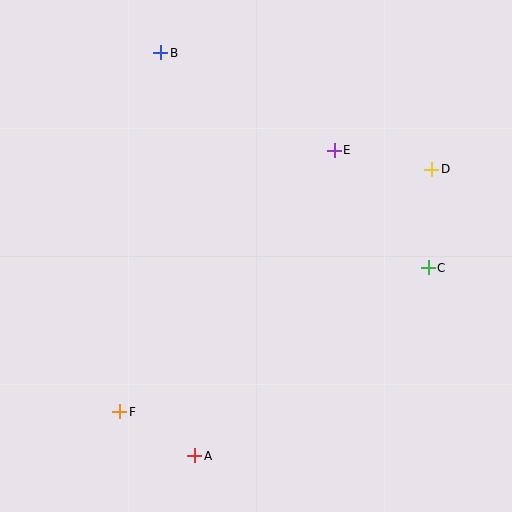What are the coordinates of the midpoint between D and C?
The midpoint between D and C is at (430, 219).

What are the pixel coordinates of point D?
Point D is at (432, 169).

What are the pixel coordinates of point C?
Point C is at (428, 268).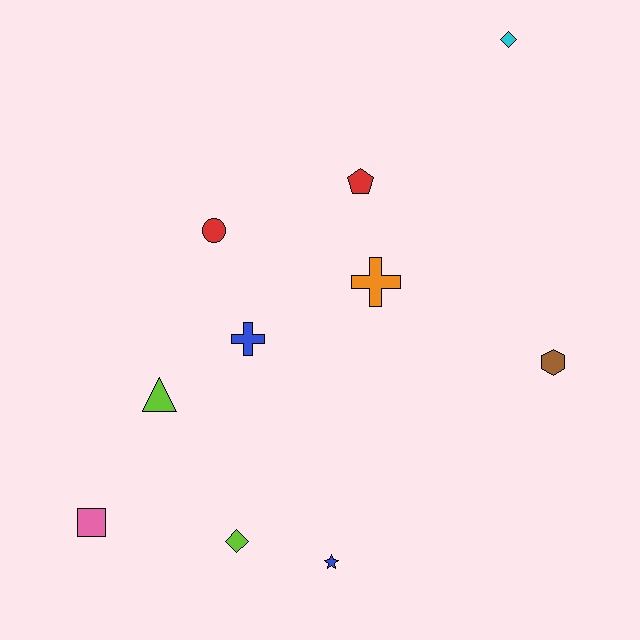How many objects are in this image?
There are 10 objects.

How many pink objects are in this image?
There is 1 pink object.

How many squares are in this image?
There is 1 square.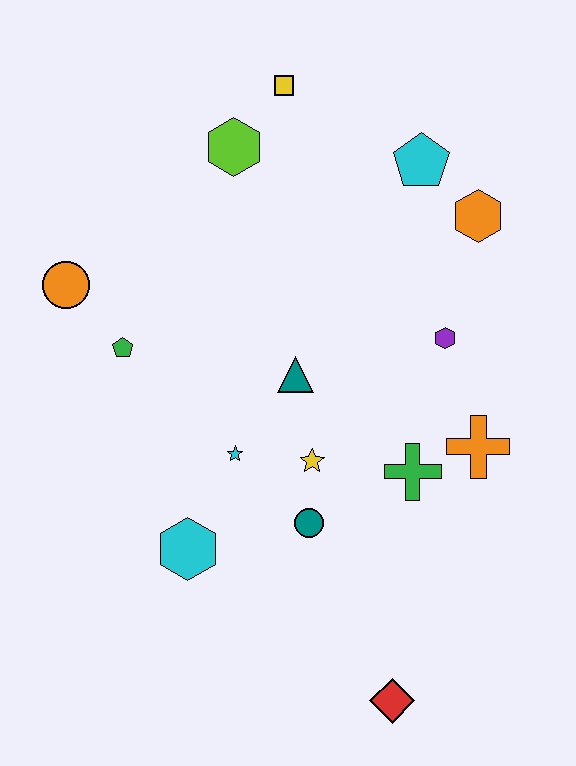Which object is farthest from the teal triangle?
The red diamond is farthest from the teal triangle.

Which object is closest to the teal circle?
The yellow star is closest to the teal circle.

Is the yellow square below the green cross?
No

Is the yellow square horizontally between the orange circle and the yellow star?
Yes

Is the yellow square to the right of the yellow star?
No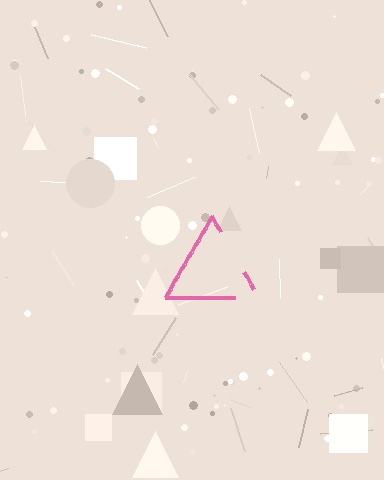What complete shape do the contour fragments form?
The contour fragments form a triangle.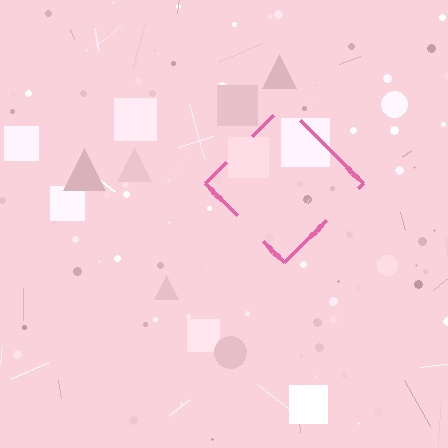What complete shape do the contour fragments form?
The contour fragments form a diamond.